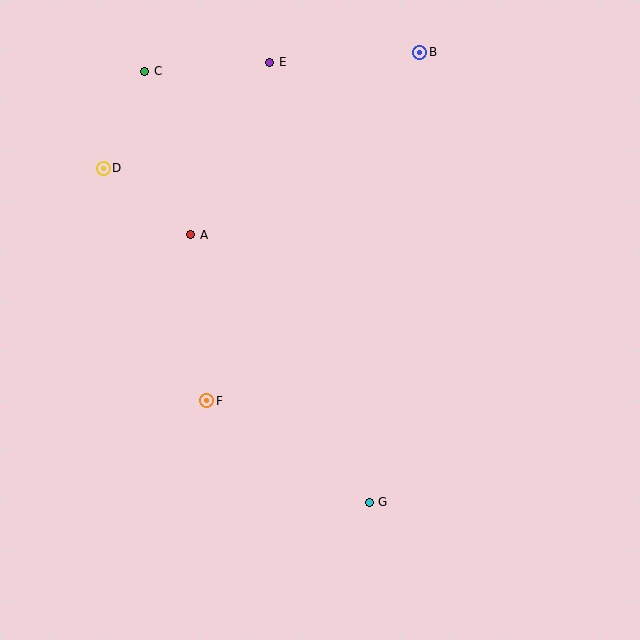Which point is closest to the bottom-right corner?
Point G is closest to the bottom-right corner.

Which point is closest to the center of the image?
Point F at (207, 401) is closest to the center.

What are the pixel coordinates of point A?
Point A is at (191, 235).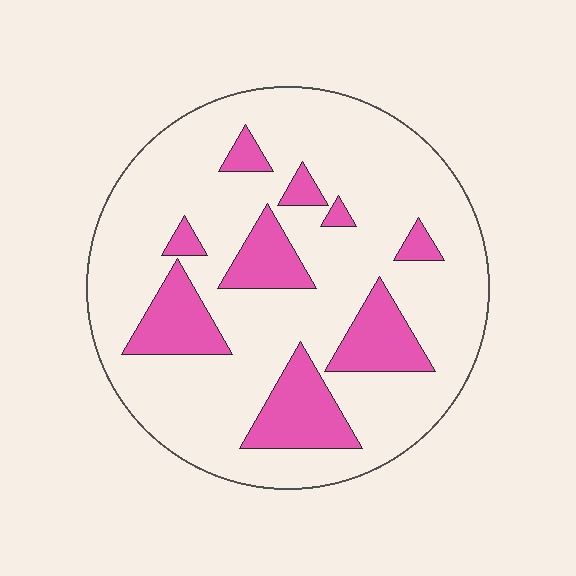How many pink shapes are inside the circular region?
9.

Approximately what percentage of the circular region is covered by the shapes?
Approximately 20%.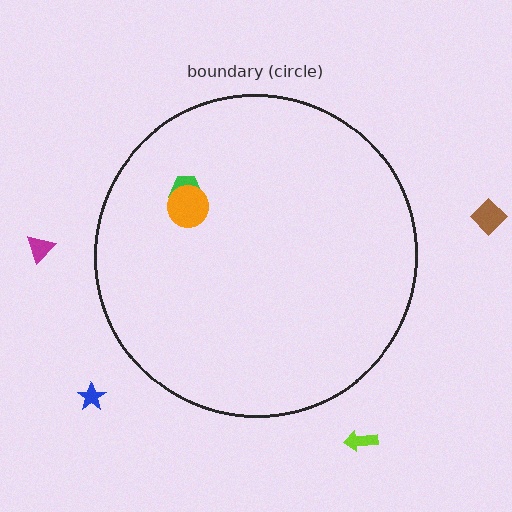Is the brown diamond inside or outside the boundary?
Outside.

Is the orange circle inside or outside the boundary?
Inside.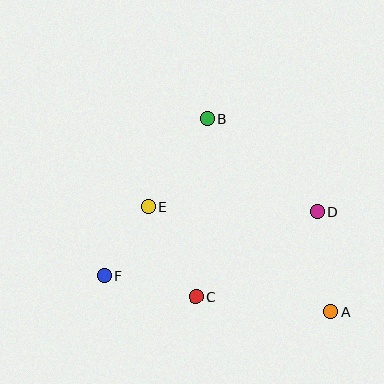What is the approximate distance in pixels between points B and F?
The distance between B and F is approximately 187 pixels.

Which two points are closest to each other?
Points E and F are closest to each other.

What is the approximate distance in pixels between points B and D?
The distance between B and D is approximately 144 pixels.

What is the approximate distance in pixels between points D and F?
The distance between D and F is approximately 222 pixels.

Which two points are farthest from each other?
Points A and F are farthest from each other.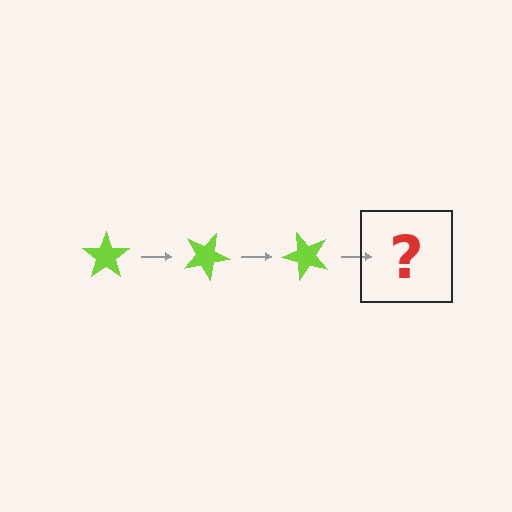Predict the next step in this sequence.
The next step is a lime star rotated 75 degrees.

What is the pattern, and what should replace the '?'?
The pattern is that the star rotates 25 degrees each step. The '?' should be a lime star rotated 75 degrees.